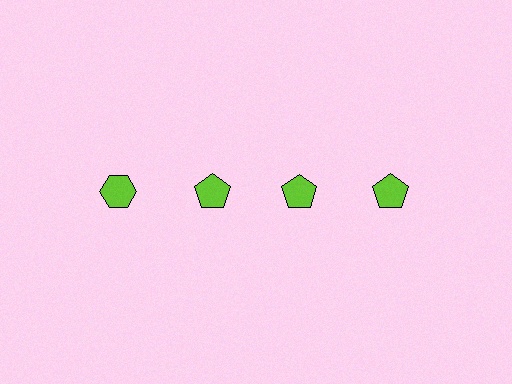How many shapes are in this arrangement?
There are 4 shapes arranged in a grid pattern.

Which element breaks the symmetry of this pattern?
The lime hexagon in the top row, leftmost column breaks the symmetry. All other shapes are lime pentagons.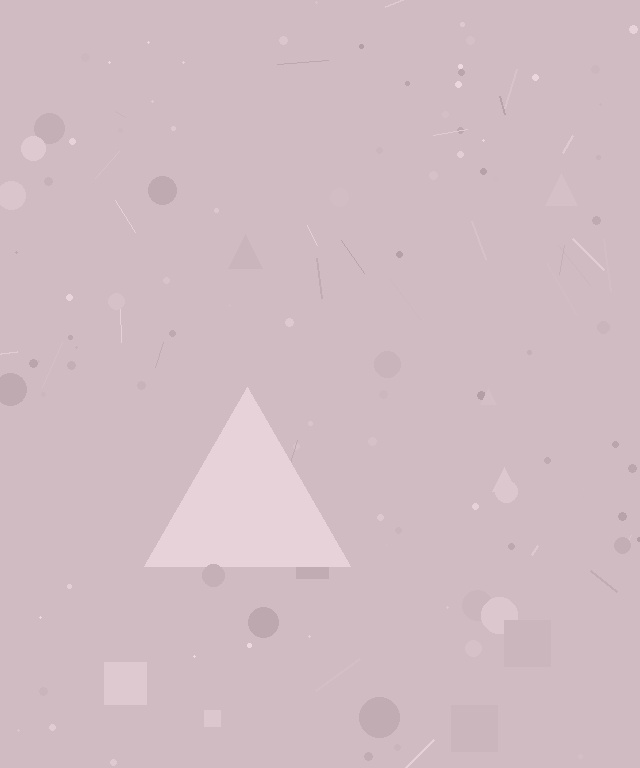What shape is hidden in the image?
A triangle is hidden in the image.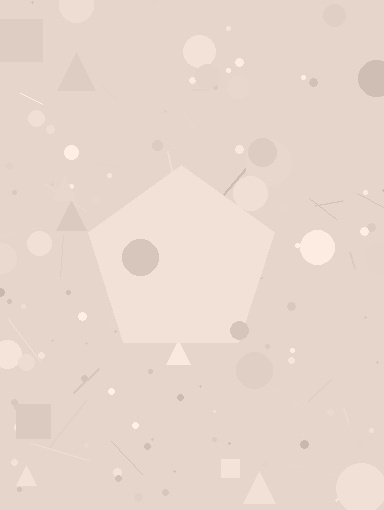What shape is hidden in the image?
A pentagon is hidden in the image.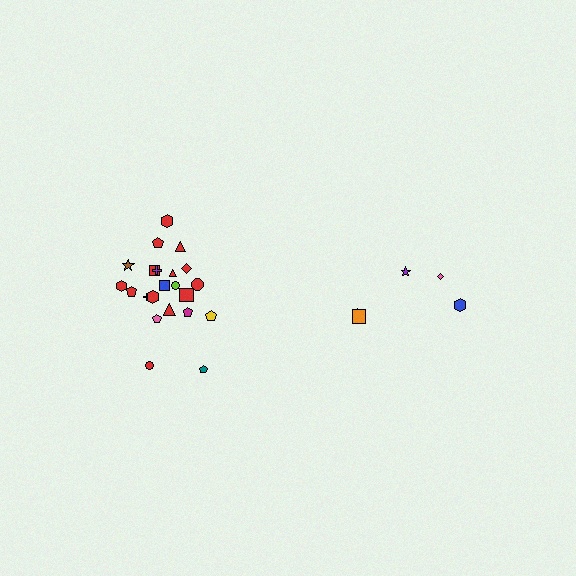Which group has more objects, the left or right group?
The left group.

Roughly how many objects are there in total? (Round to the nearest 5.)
Roughly 25 objects in total.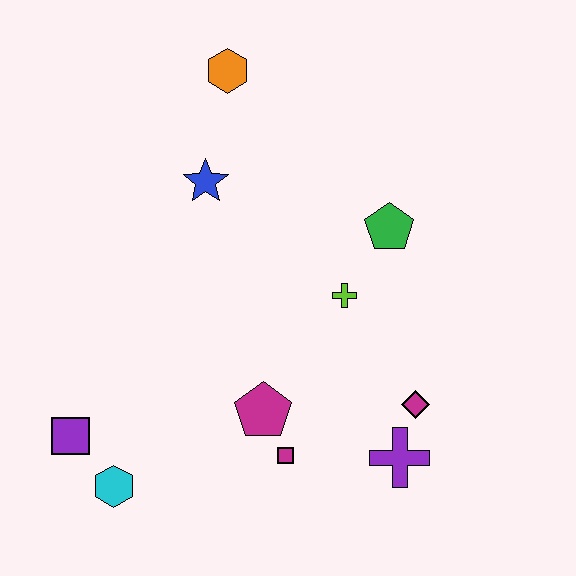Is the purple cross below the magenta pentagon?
Yes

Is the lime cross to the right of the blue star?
Yes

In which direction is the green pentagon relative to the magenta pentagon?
The green pentagon is above the magenta pentagon.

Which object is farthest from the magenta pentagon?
The orange hexagon is farthest from the magenta pentagon.